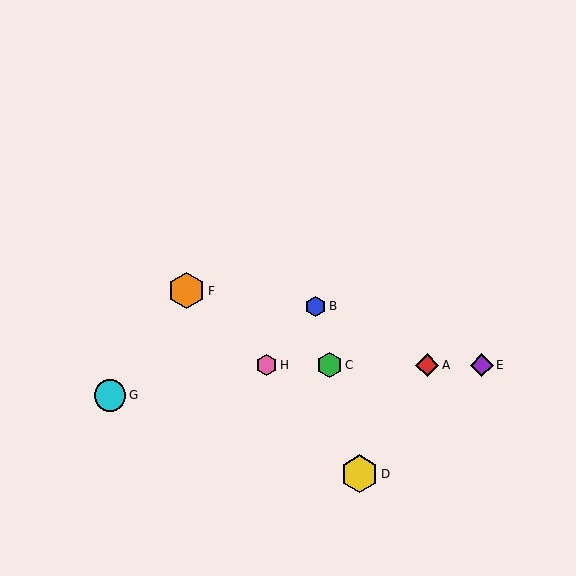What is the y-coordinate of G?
Object G is at y≈395.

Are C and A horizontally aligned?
Yes, both are at y≈365.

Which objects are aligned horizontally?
Objects A, C, E, H are aligned horizontally.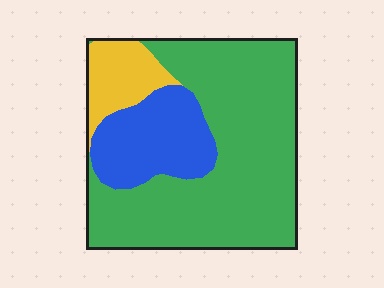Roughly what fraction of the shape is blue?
Blue takes up about one fifth (1/5) of the shape.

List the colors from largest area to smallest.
From largest to smallest: green, blue, yellow.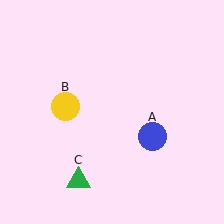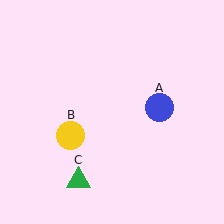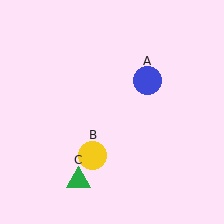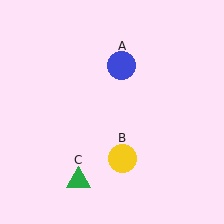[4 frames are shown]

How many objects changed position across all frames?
2 objects changed position: blue circle (object A), yellow circle (object B).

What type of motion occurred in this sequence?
The blue circle (object A), yellow circle (object B) rotated counterclockwise around the center of the scene.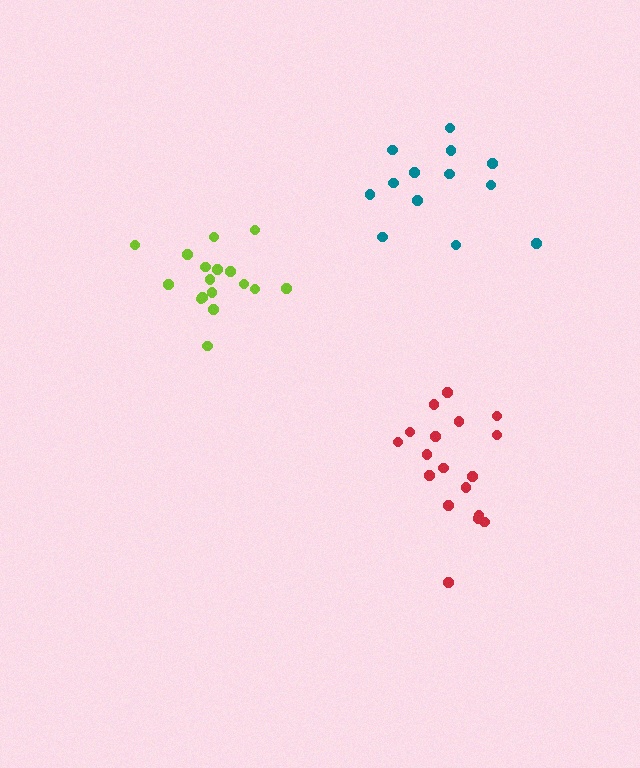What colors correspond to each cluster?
The clusters are colored: lime, red, teal.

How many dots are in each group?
Group 1: 17 dots, Group 2: 18 dots, Group 3: 13 dots (48 total).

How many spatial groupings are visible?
There are 3 spatial groupings.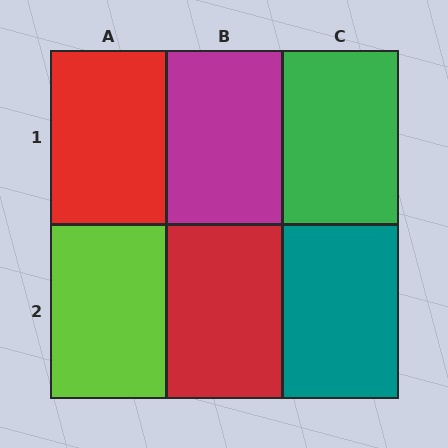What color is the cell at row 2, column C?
Teal.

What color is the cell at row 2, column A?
Lime.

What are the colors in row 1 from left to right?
Red, magenta, green.